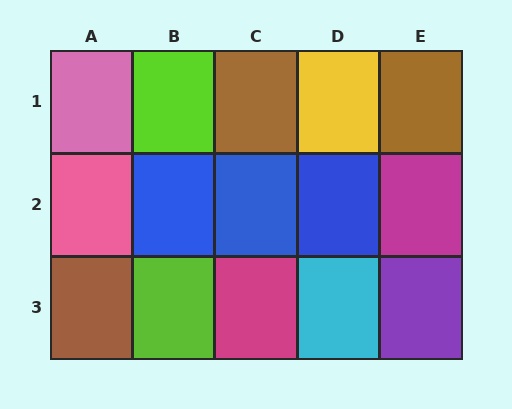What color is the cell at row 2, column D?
Blue.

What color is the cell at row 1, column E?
Brown.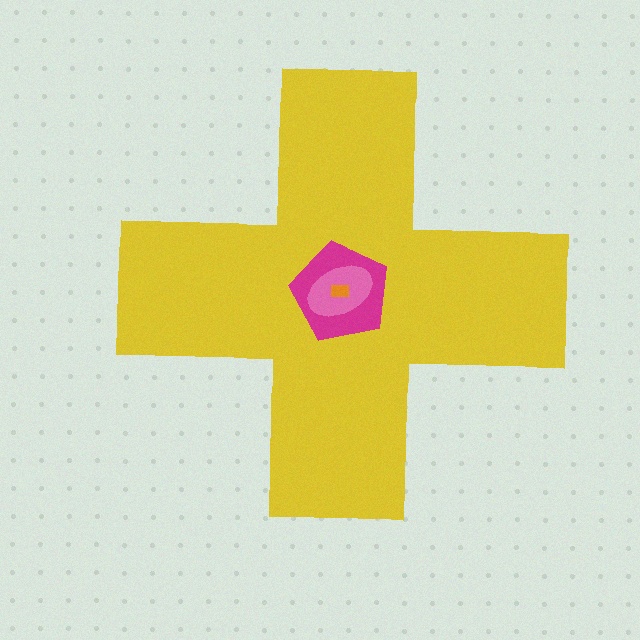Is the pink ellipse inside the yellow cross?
Yes.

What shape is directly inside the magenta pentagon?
The pink ellipse.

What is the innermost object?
The orange rectangle.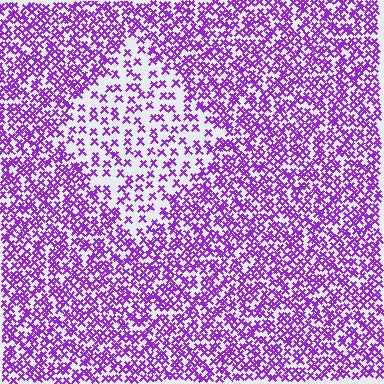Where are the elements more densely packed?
The elements are more densely packed outside the diamond boundary.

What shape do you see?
I see a diamond.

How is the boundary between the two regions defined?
The boundary is defined by a change in element density (approximately 2.2x ratio). All elements are the same color, size, and shape.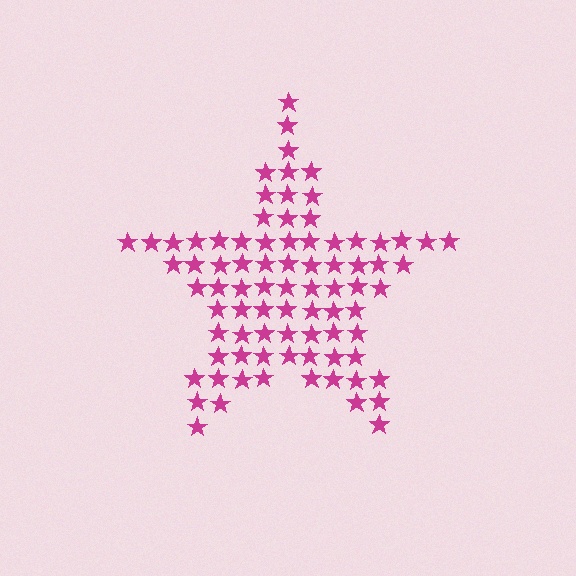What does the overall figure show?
The overall figure shows a star.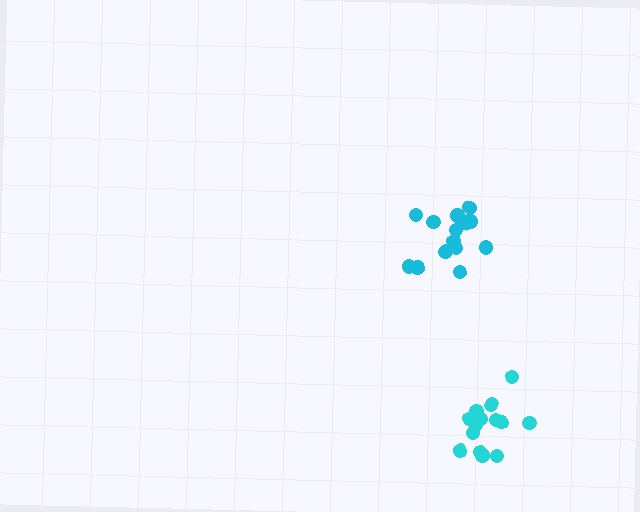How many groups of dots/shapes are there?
There are 2 groups.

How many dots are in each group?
Group 1: 15 dots, Group 2: 16 dots (31 total).